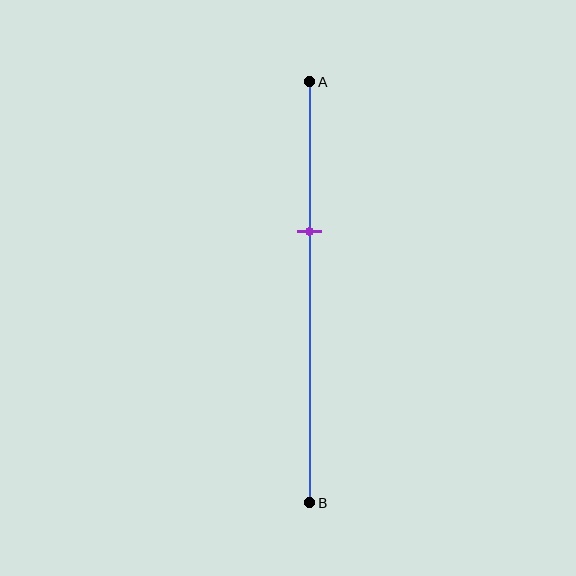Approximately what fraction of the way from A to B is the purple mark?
The purple mark is approximately 35% of the way from A to B.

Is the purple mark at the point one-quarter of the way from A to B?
No, the mark is at about 35% from A, not at the 25% one-quarter point.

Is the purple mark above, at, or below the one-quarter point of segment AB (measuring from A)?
The purple mark is below the one-quarter point of segment AB.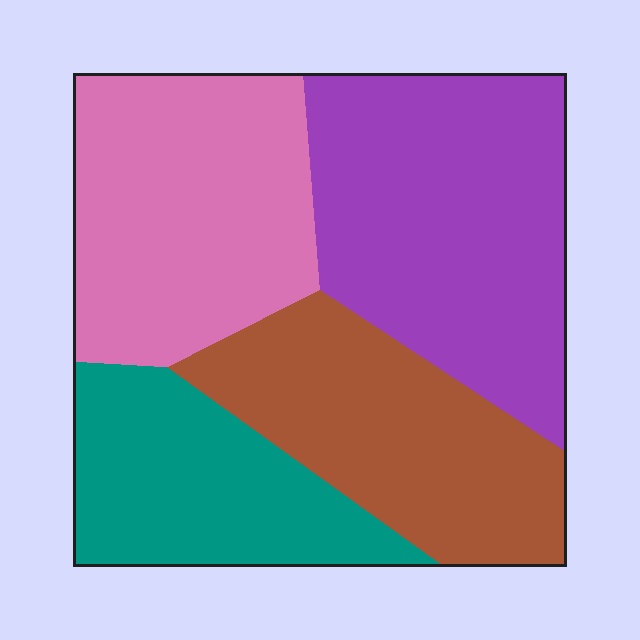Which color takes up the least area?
Teal, at roughly 20%.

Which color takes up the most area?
Purple, at roughly 30%.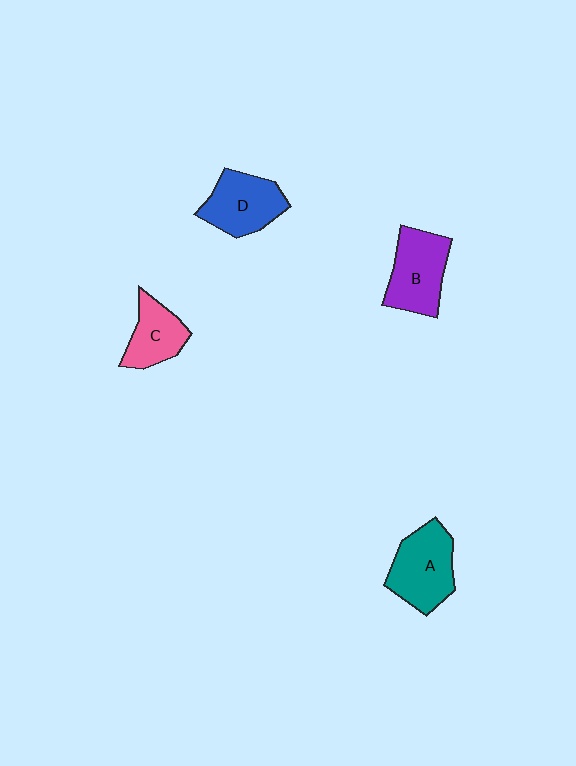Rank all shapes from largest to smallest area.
From largest to smallest: A (teal), B (purple), D (blue), C (pink).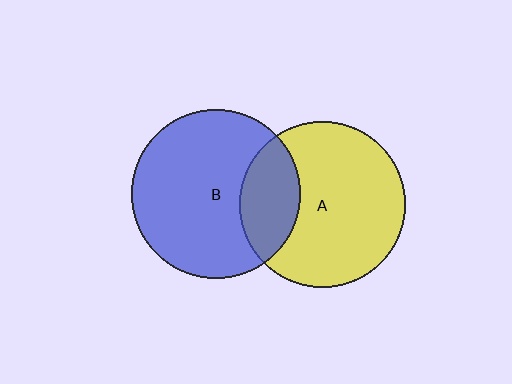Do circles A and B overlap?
Yes.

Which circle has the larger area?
Circle B (blue).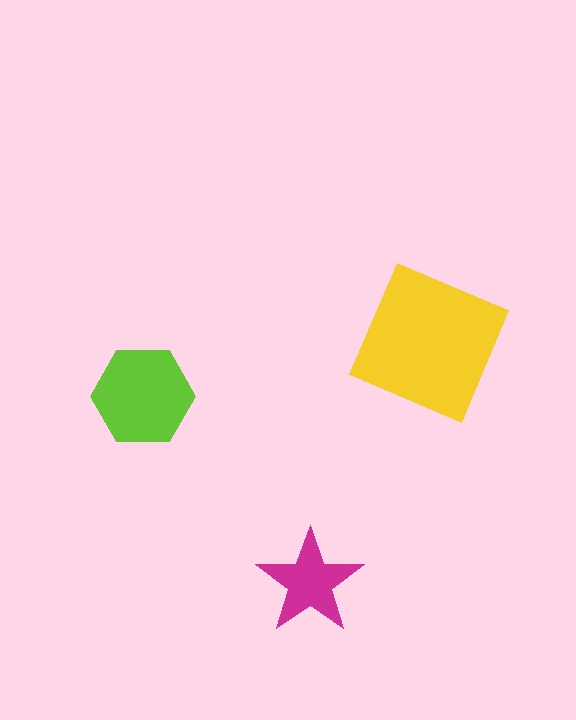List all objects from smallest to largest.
The magenta star, the lime hexagon, the yellow square.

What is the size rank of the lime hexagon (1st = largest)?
2nd.